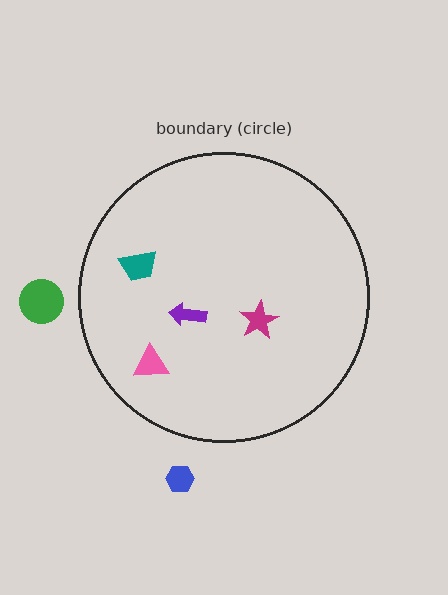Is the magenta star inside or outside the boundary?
Inside.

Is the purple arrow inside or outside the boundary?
Inside.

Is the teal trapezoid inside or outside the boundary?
Inside.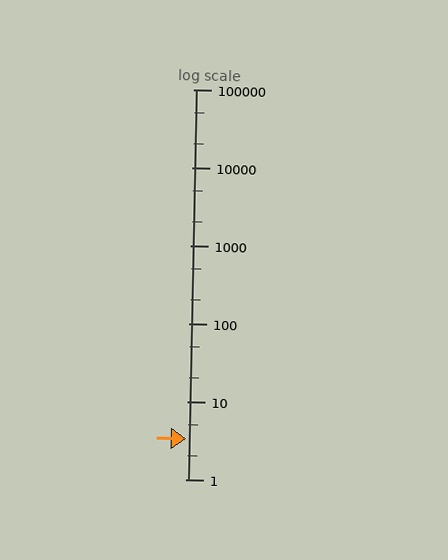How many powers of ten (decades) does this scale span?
The scale spans 5 decades, from 1 to 100000.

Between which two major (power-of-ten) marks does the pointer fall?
The pointer is between 1 and 10.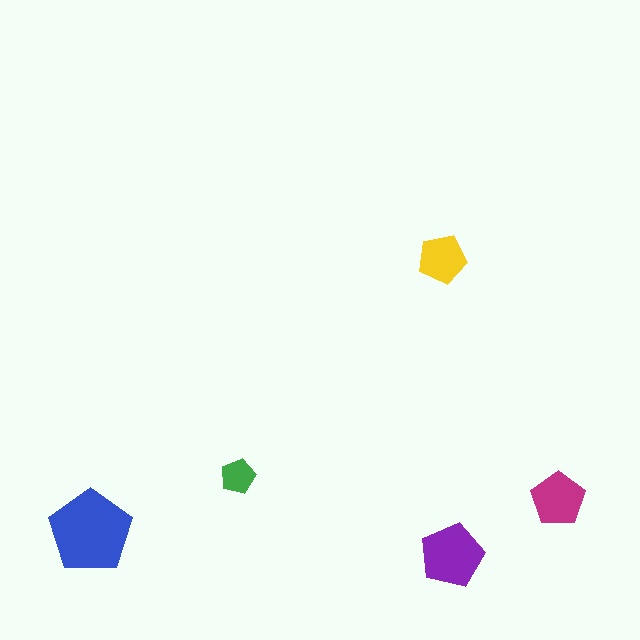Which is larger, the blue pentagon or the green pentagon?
The blue one.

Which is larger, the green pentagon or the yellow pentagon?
The yellow one.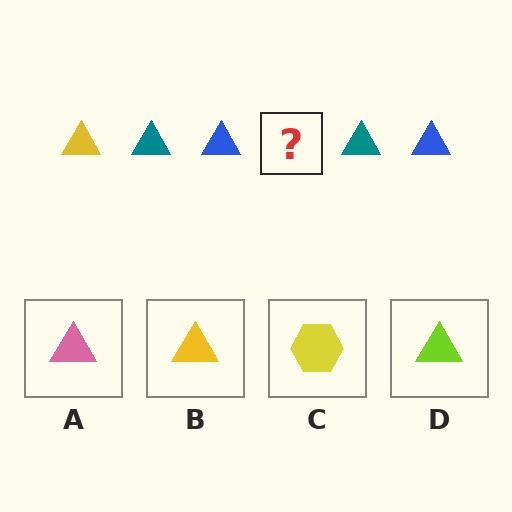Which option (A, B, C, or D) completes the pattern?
B.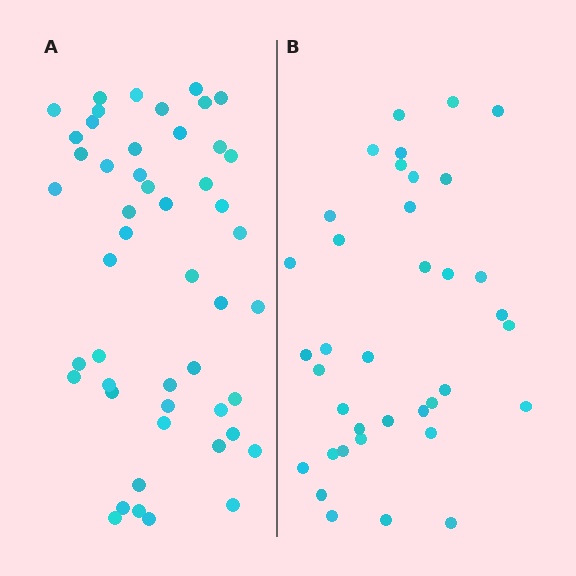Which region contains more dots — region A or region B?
Region A (the left region) has more dots.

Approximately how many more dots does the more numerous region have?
Region A has roughly 12 or so more dots than region B.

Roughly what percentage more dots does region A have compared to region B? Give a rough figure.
About 30% more.